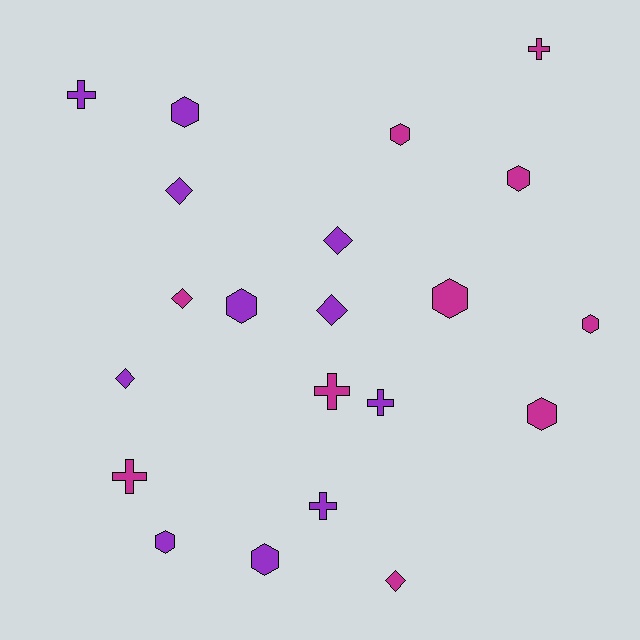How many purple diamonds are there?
There are 4 purple diamonds.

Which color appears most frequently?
Purple, with 11 objects.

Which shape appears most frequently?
Hexagon, with 9 objects.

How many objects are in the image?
There are 21 objects.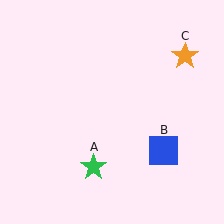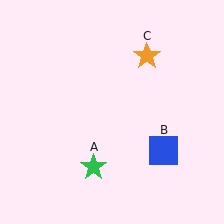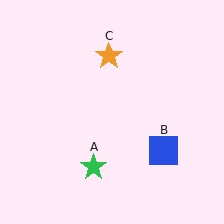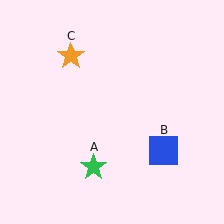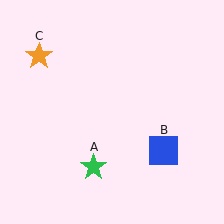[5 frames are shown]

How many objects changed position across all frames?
1 object changed position: orange star (object C).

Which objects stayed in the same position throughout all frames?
Green star (object A) and blue square (object B) remained stationary.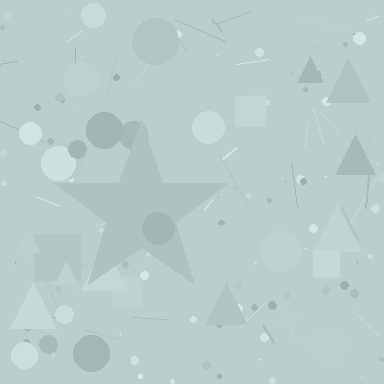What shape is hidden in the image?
A star is hidden in the image.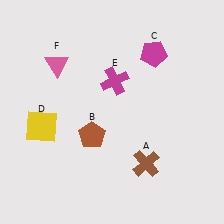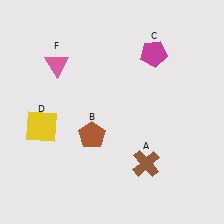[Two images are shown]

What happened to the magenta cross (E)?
The magenta cross (E) was removed in Image 2. It was in the top-right area of Image 1.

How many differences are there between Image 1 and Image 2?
There is 1 difference between the two images.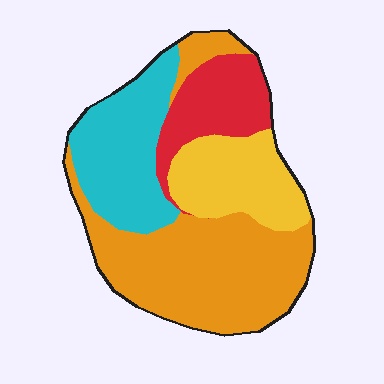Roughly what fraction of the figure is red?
Red covers around 15% of the figure.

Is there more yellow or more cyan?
Cyan.